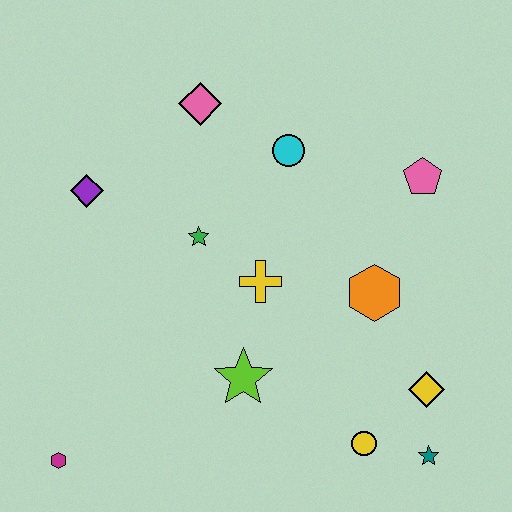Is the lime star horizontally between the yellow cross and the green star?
Yes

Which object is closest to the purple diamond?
The green star is closest to the purple diamond.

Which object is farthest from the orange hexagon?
The magenta hexagon is farthest from the orange hexagon.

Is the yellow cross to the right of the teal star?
No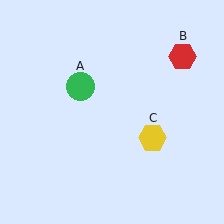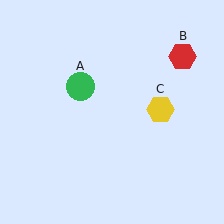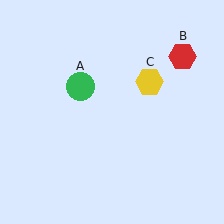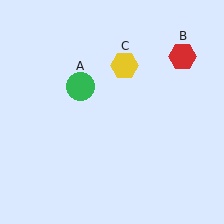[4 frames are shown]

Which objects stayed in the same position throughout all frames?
Green circle (object A) and red hexagon (object B) remained stationary.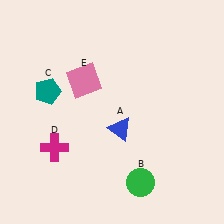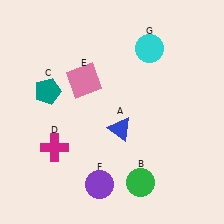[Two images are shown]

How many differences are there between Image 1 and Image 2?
There are 2 differences between the two images.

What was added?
A purple circle (F), a cyan circle (G) were added in Image 2.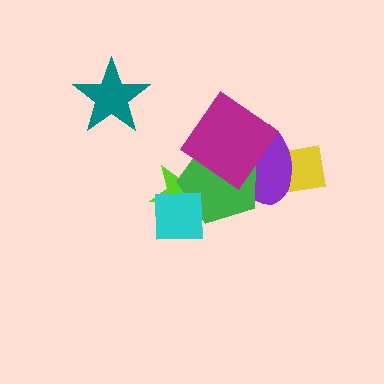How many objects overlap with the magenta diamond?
2 objects overlap with the magenta diamond.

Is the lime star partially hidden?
Yes, it is partially covered by another shape.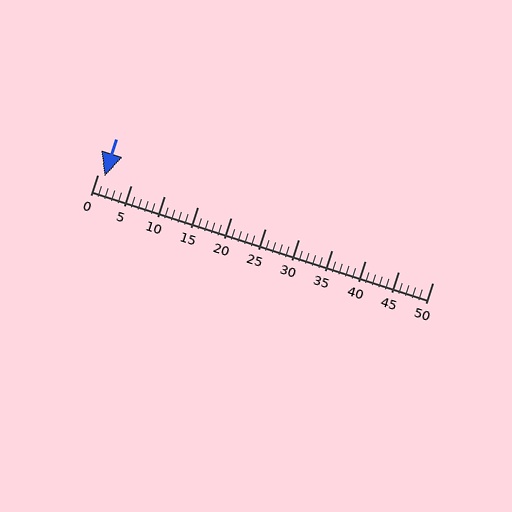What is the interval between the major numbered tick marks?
The major tick marks are spaced 5 units apart.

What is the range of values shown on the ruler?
The ruler shows values from 0 to 50.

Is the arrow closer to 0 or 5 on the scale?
The arrow is closer to 0.